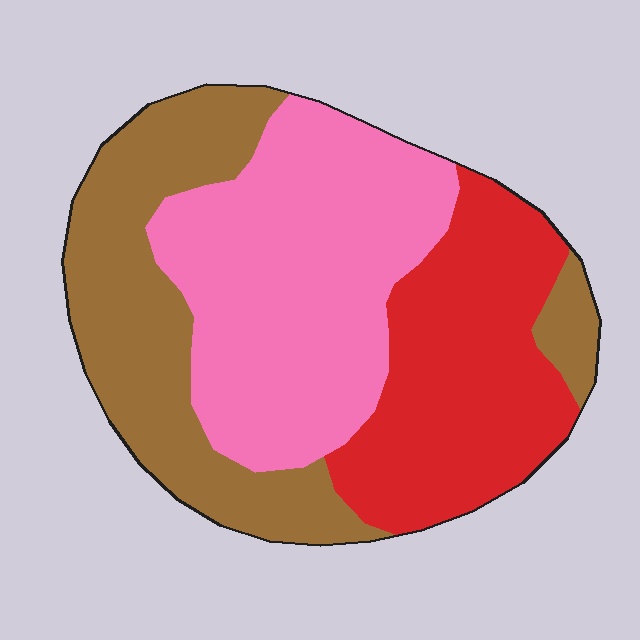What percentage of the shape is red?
Red covers roughly 30% of the shape.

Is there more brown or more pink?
Pink.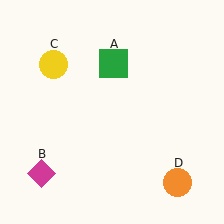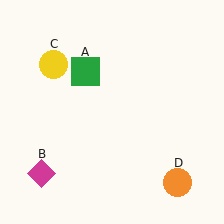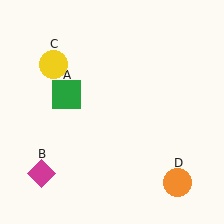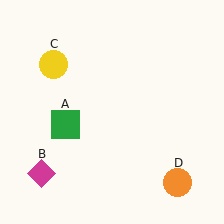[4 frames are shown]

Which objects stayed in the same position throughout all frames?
Magenta diamond (object B) and yellow circle (object C) and orange circle (object D) remained stationary.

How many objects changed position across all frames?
1 object changed position: green square (object A).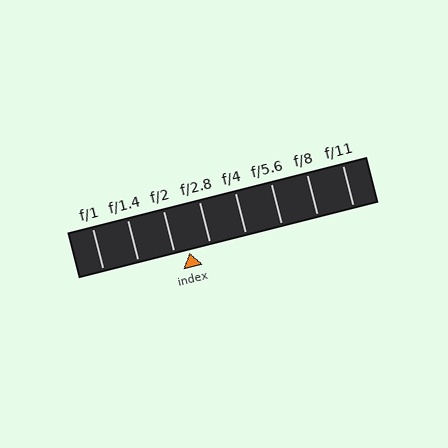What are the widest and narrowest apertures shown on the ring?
The widest aperture shown is f/1 and the narrowest is f/11.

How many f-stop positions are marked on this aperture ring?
There are 8 f-stop positions marked.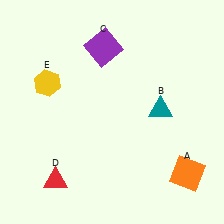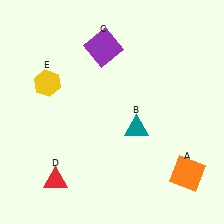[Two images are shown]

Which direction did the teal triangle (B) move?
The teal triangle (B) moved left.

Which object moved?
The teal triangle (B) moved left.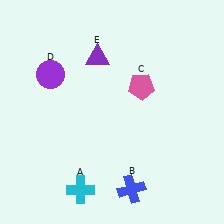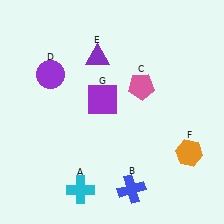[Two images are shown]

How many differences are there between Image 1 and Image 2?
There are 2 differences between the two images.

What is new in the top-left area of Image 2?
A purple square (G) was added in the top-left area of Image 2.